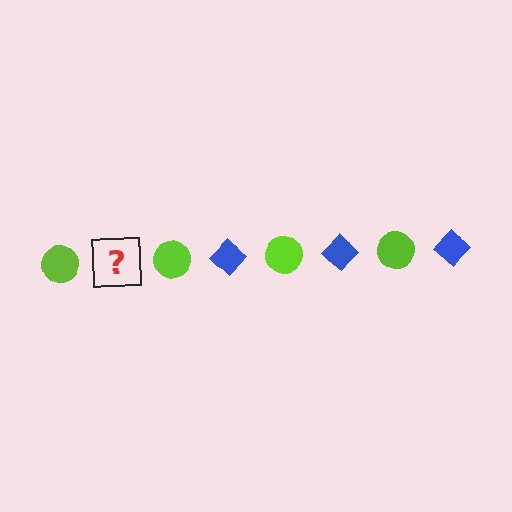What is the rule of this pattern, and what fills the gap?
The rule is that the pattern alternates between lime circle and blue diamond. The gap should be filled with a blue diamond.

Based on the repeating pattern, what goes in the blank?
The blank should be a blue diamond.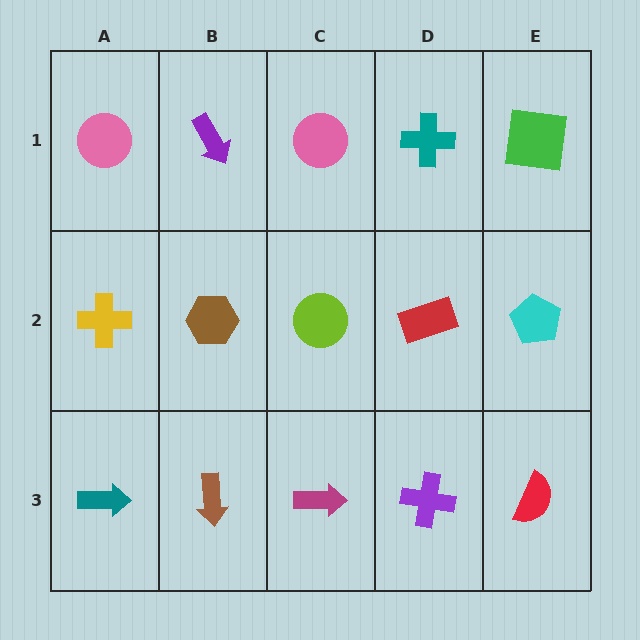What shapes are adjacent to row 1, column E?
A cyan pentagon (row 2, column E), a teal cross (row 1, column D).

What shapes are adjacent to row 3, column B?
A brown hexagon (row 2, column B), a teal arrow (row 3, column A), a magenta arrow (row 3, column C).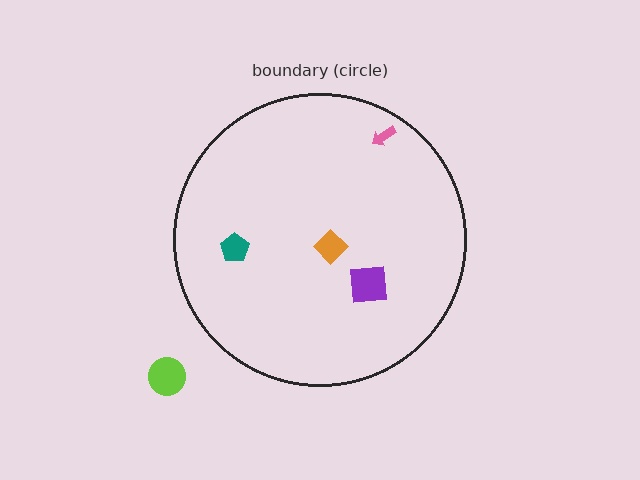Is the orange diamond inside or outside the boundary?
Inside.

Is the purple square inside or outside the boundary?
Inside.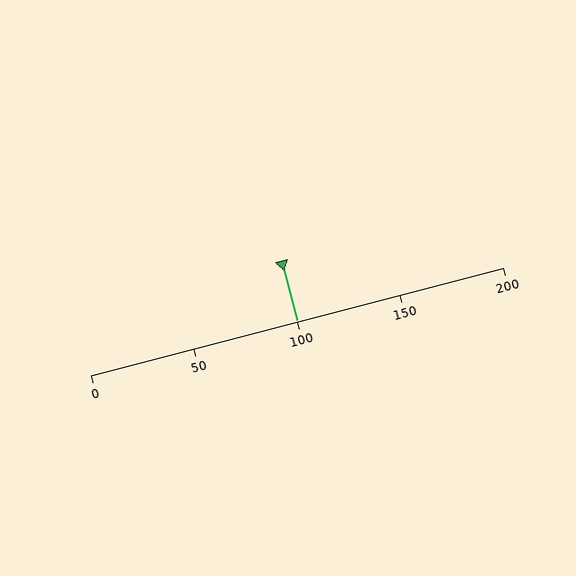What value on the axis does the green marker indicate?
The marker indicates approximately 100.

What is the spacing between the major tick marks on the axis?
The major ticks are spaced 50 apart.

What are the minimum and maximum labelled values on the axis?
The axis runs from 0 to 200.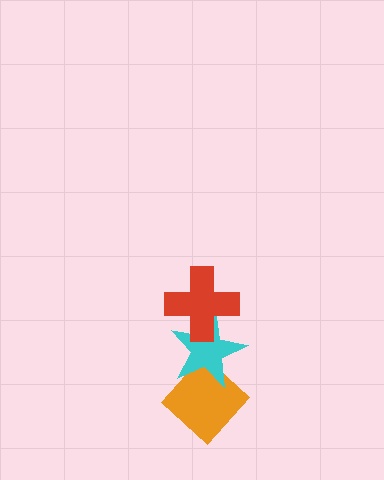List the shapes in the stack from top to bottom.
From top to bottom: the red cross, the cyan star, the orange diamond.